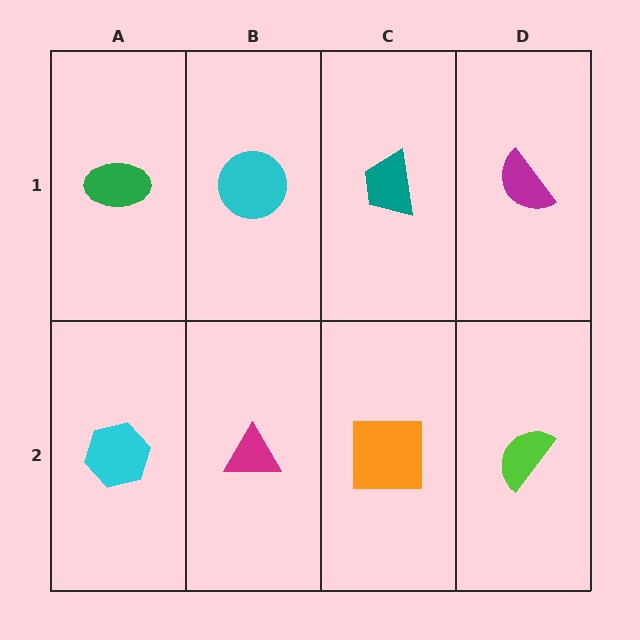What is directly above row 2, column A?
A green ellipse.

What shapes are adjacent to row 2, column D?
A magenta semicircle (row 1, column D), an orange square (row 2, column C).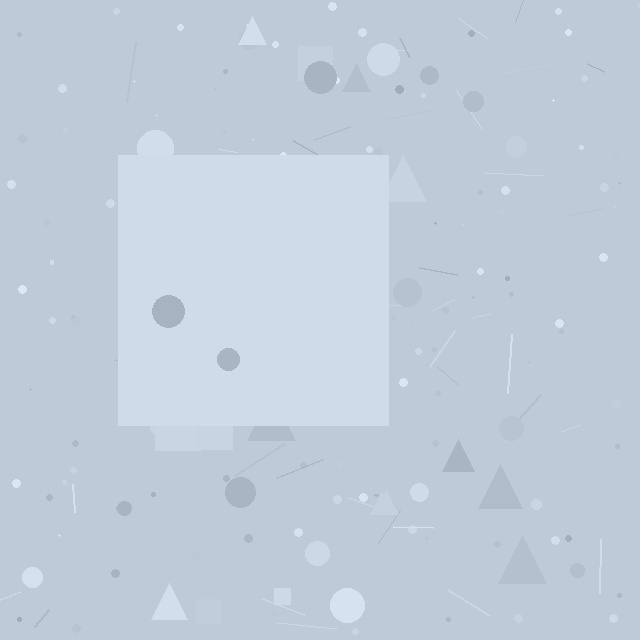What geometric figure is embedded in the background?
A square is embedded in the background.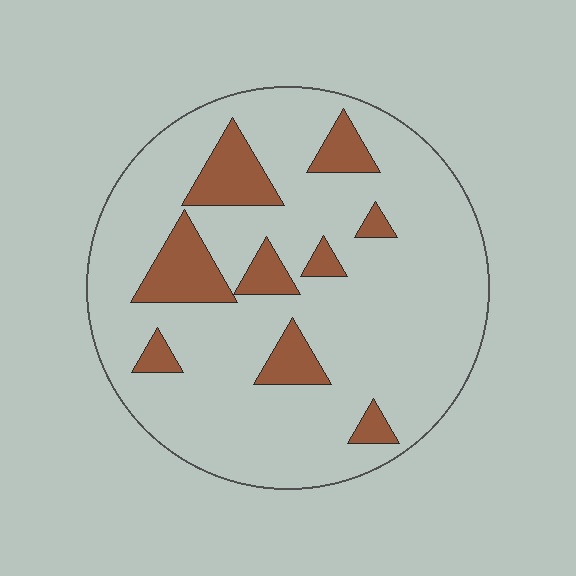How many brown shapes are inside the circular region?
9.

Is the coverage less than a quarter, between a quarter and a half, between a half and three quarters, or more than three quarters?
Less than a quarter.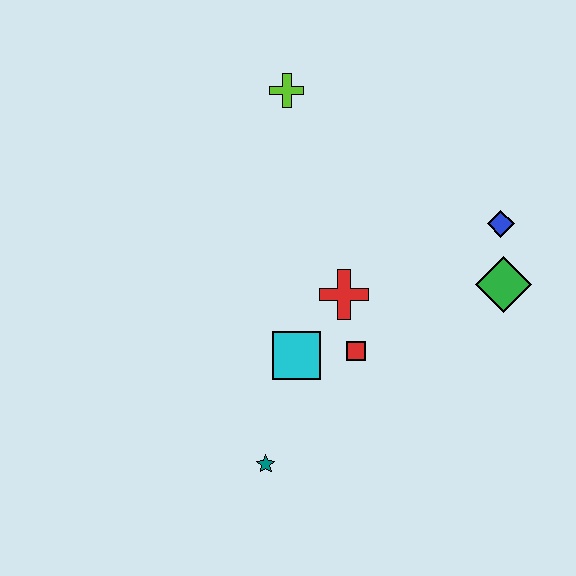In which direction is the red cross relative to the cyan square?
The red cross is above the cyan square.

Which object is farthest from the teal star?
The lime cross is farthest from the teal star.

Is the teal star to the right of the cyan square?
No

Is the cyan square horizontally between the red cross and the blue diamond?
No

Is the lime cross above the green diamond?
Yes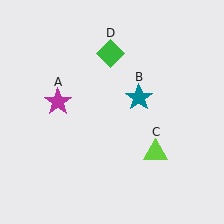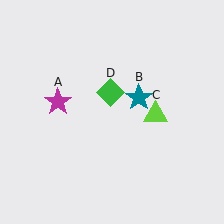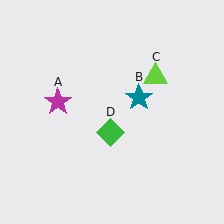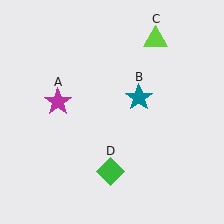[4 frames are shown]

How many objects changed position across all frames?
2 objects changed position: lime triangle (object C), green diamond (object D).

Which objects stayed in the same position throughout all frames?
Magenta star (object A) and teal star (object B) remained stationary.